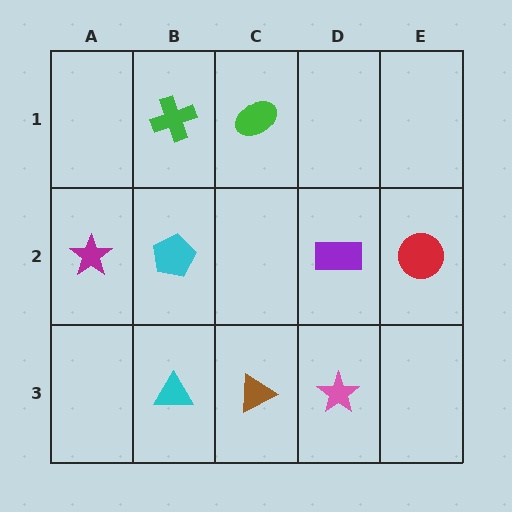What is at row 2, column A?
A magenta star.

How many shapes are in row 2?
4 shapes.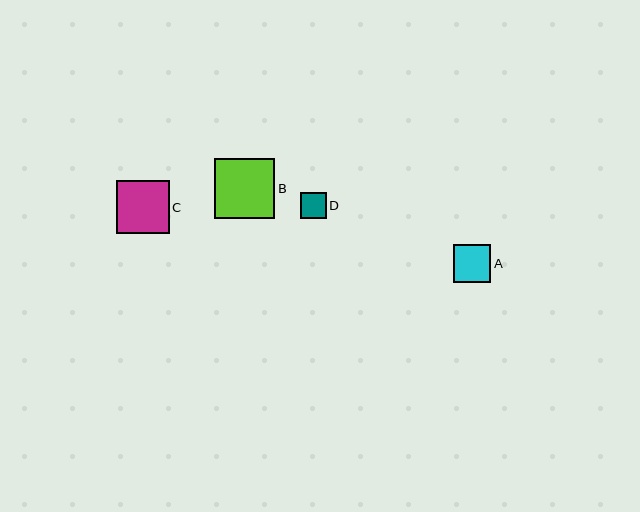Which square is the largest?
Square B is the largest with a size of approximately 60 pixels.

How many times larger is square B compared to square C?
Square B is approximately 1.1 times the size of square C.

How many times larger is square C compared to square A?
Square C is approximately 1.4 times the size of square A.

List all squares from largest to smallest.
From largest to smallest: B, C, A, D.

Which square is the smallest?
Square D is the smallest with a size of approximately 26 pixels.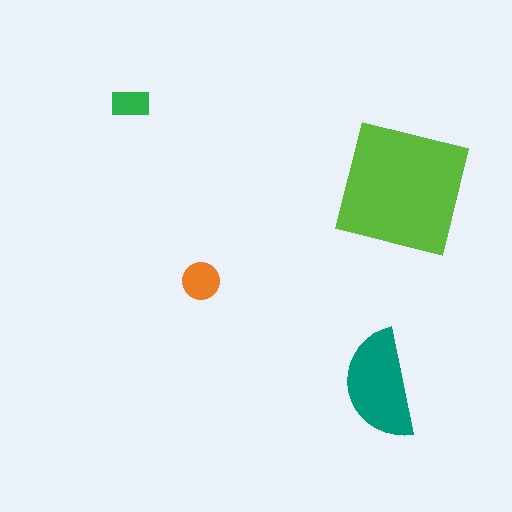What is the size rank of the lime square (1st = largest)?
1st.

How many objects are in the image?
There are 4 objects in the image.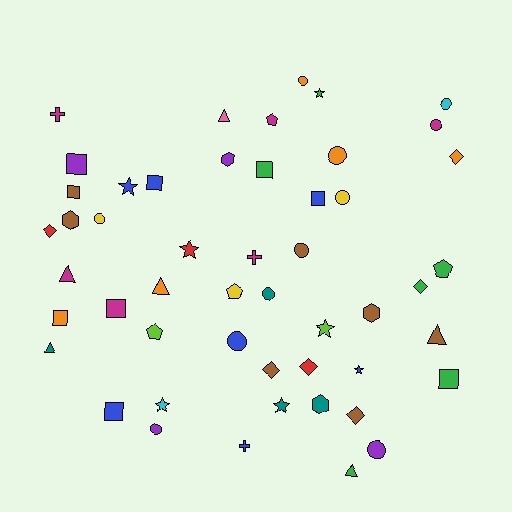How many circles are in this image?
There are 11 circles.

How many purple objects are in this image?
There are 4 purple objects.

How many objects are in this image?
There are 50 objects.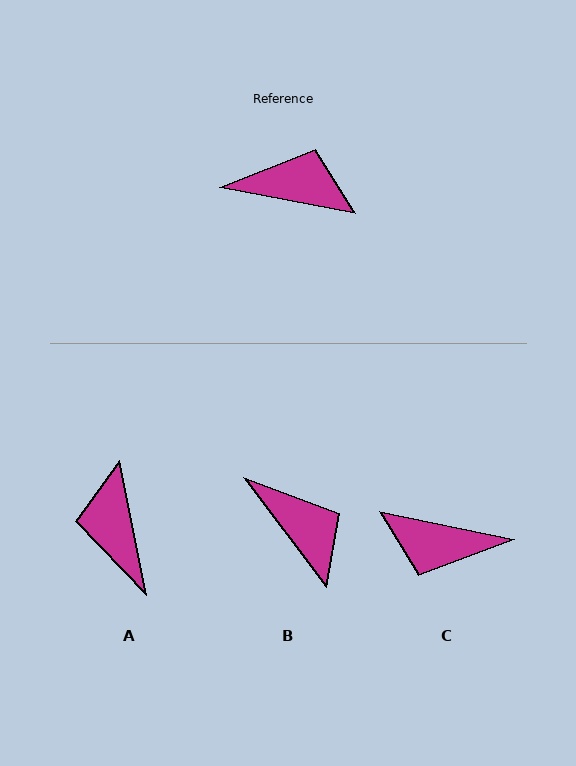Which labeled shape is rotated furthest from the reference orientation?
C, about 179 degrees away.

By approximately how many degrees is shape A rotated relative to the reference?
Approximately 112 degrees counter-clockwise.